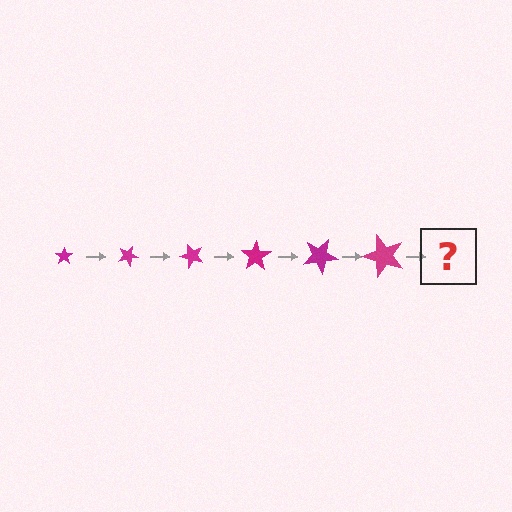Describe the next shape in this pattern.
It should be a star, larger than the previous one and rotated 150 degrees from the start.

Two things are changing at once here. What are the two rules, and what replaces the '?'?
The two rules are that the star grows larger each step and it rotates 25 degrees each step. The '?' should be a star, larger than the previous one and rotated 150 degrees from the start.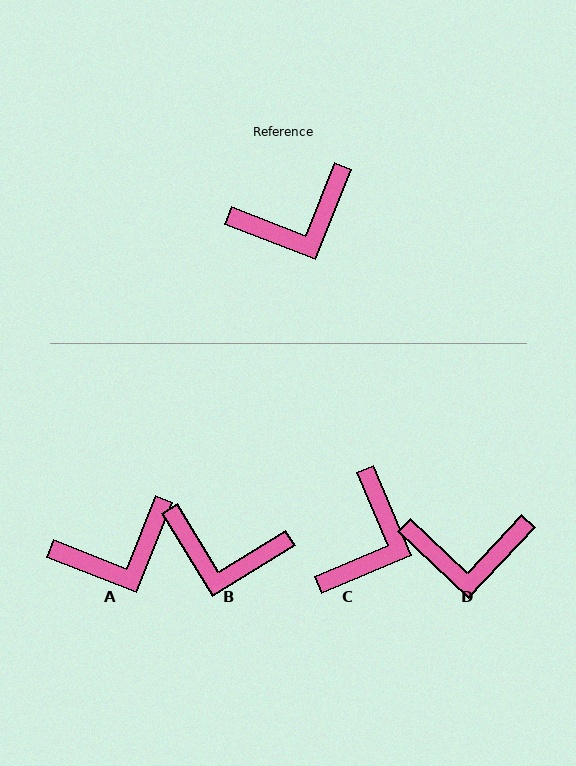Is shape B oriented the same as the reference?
No, it is off by about 37 degrees.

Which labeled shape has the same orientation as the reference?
A.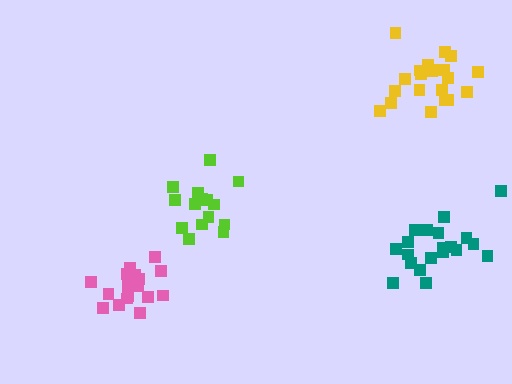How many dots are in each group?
Group 1: 20 dots, Group 2: 15 dots, Group 3: 21 dots, Group 4: 20 dots (76 total).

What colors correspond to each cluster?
The clusters are colored: pink, lime, yellow, teal.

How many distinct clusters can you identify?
There are 4 distinct clusters.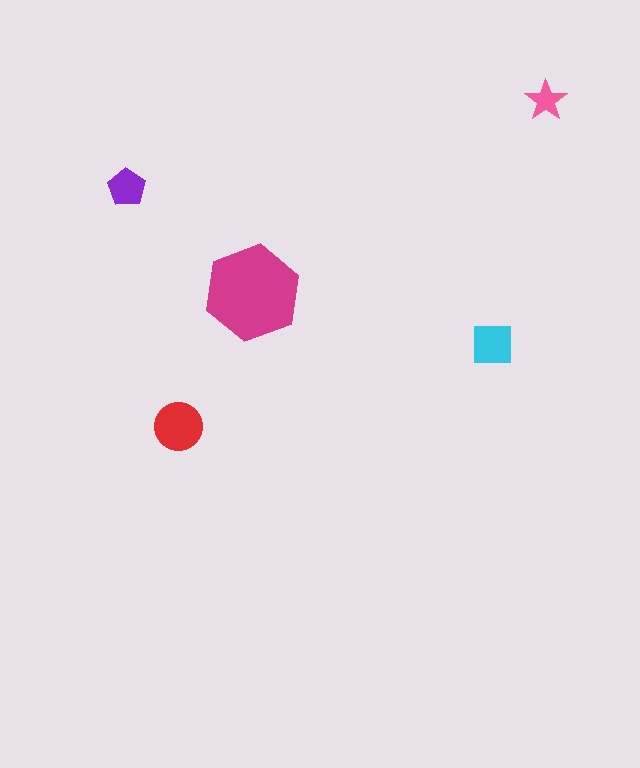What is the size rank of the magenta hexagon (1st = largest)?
1st.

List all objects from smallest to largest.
The pink star, the purple pentagon, the cyan square, the red circle, the magenta hexagon.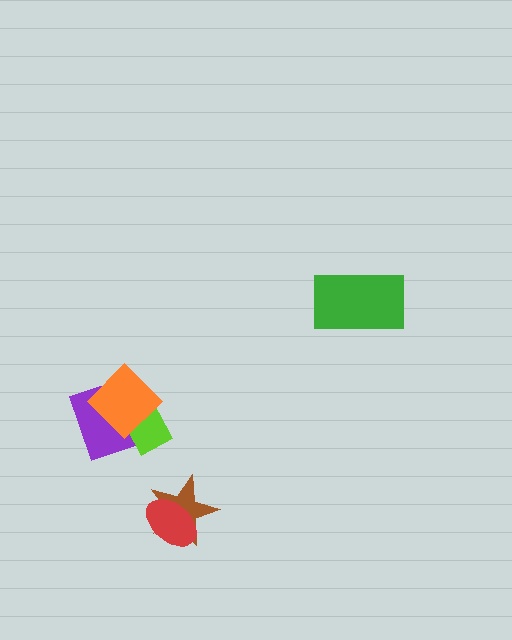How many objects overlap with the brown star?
1 object overlaps with the brown star.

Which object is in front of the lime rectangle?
The orange diamond is in front of the lime rectangle.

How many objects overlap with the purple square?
2 objects overlap with the purple square.